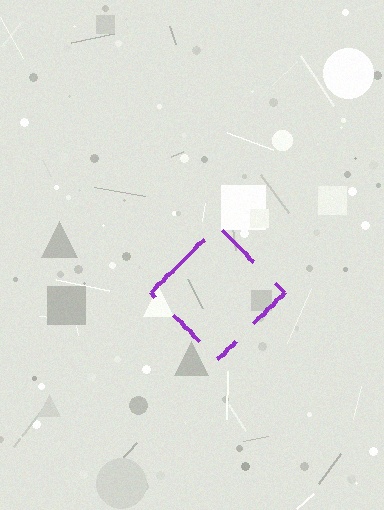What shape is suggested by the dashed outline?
The dashed outline suggests a diamond.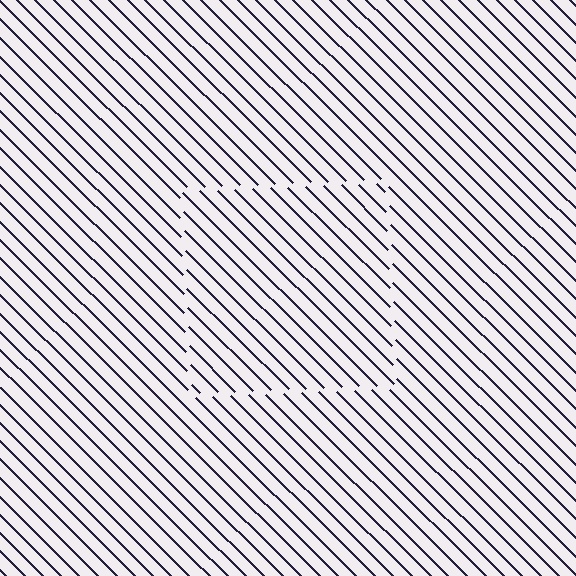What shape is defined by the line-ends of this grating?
An illusory square. The interior of the shape contains the same grating, shifted by half a period — the contour is defined by the phase discontinuity where line-ends from the inner and outer gratings abut.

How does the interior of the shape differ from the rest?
The interior of the shape contains the same grating, shifted by half a period — the contour is defined by the phase discontinuity where line-ends from the inner and outer gratings abut.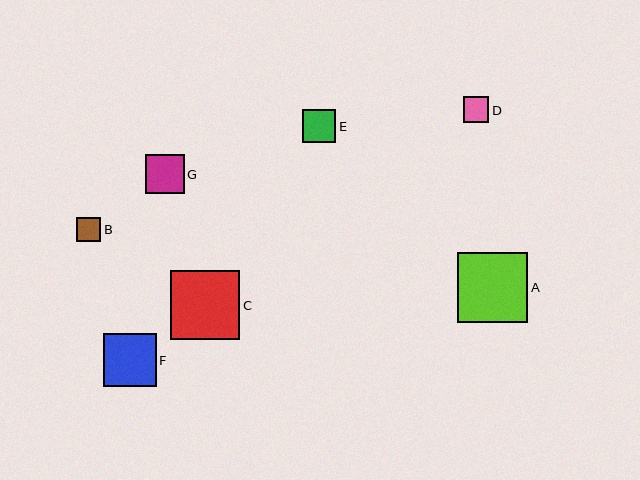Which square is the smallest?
Square B is the smallest with a size of approximately 25 pixels.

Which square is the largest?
Square A is the largest with a size of approximately 70 pixels.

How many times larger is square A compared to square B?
Square A is approximately 2.8 times the size of square B.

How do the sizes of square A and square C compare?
Square A and square C are approximately the same size.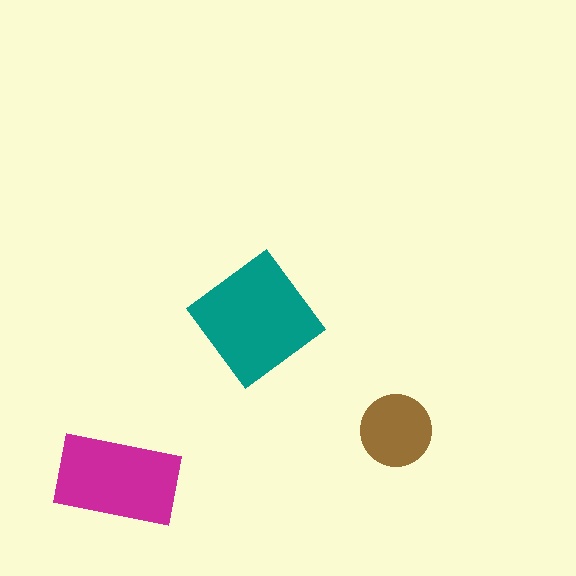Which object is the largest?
The teal diamond.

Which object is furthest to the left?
The magenta rectangle is leftmost.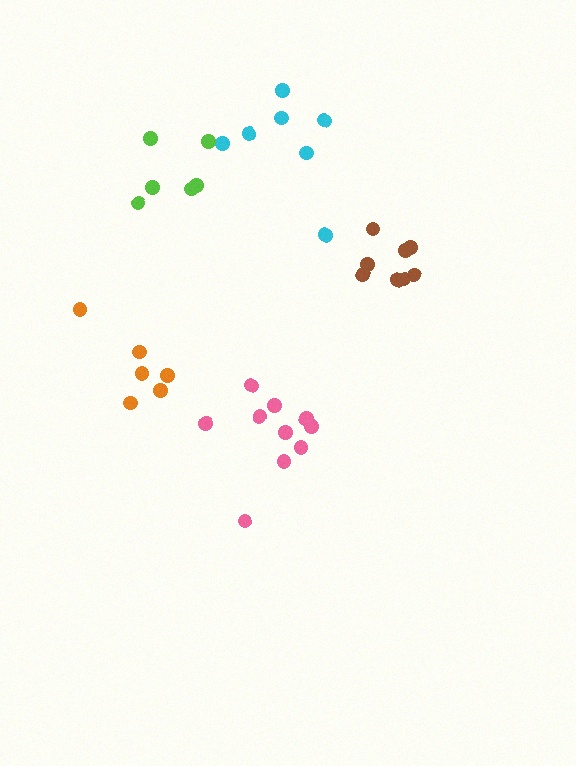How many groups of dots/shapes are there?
There are 5 groups.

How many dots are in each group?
Group 1: 8 dots, Group 2: 7 dots, Group 3: 6 dots, Group 4: 10 dots, Group 5: 6 dots (37 total).